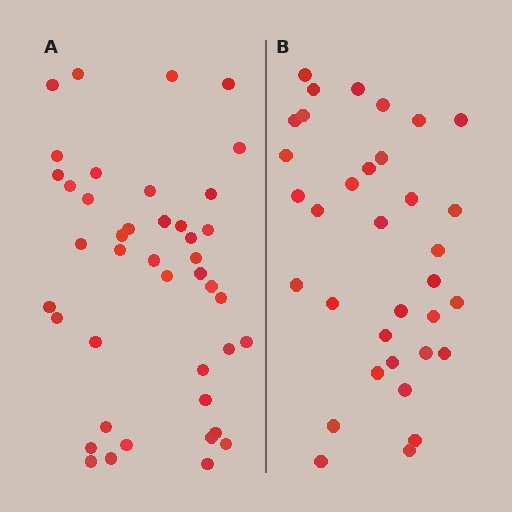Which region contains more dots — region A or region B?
Region A (the left region) has more dots.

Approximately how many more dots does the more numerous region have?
Region A has roughly 8 or so more dots than region B.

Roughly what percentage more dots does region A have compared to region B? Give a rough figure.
About 25% more.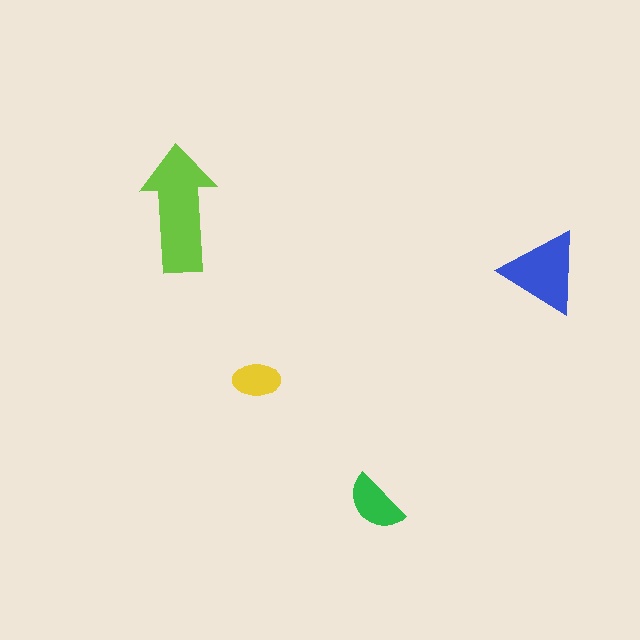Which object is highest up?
The lime arrow is topmost.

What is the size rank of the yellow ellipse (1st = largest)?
4th.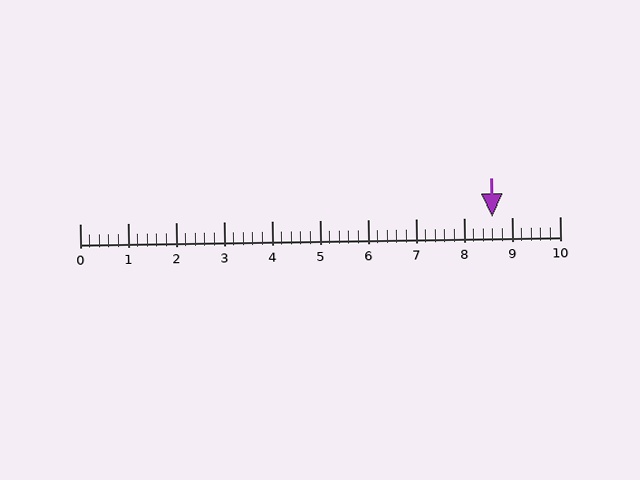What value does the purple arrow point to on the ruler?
The purple arrow points to approximately 8.6.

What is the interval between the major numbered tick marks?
The major tick marks are spaced 1 units apart.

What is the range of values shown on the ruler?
The ruler shows values from 0 to 10.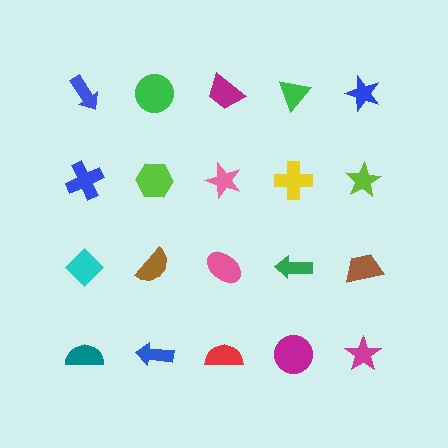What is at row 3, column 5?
A brown trapezoid.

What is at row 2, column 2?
A lime hexagon.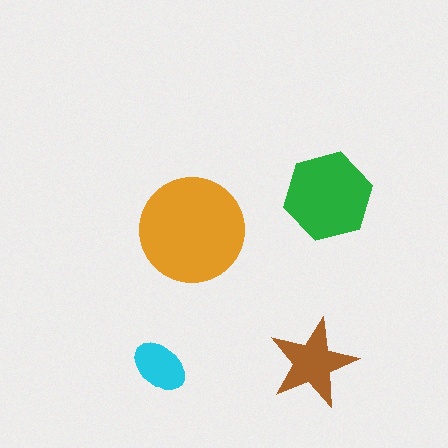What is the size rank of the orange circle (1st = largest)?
1st.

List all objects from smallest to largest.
The cyan ellipse, the brown star, the green hexagon, the orange circle.